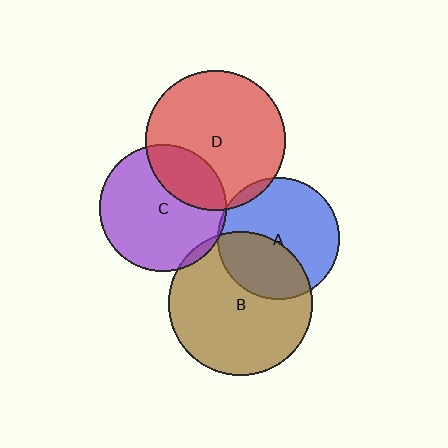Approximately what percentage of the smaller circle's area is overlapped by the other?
Approximately 5%.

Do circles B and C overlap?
Yes.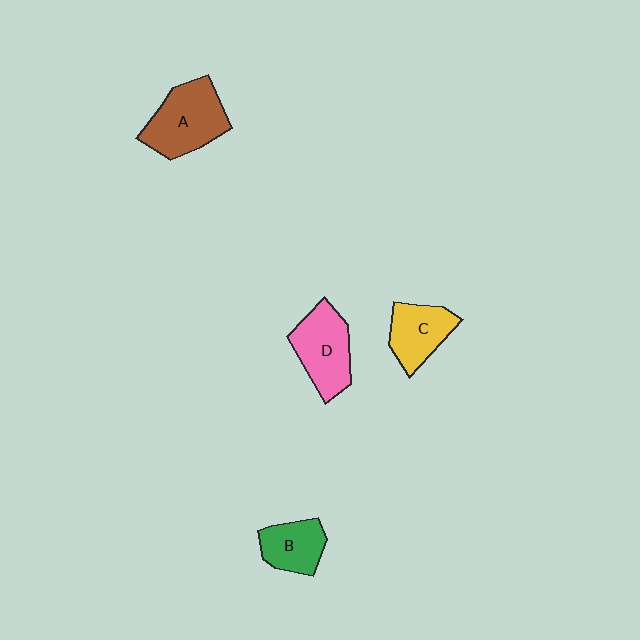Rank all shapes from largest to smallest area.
From largest to smallest: A (brown), D (pink), C (yellow), B (green).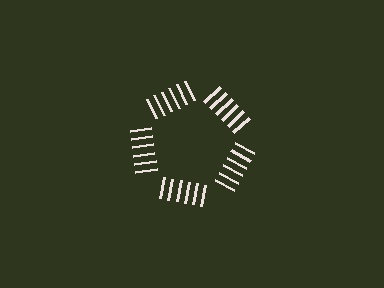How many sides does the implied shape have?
5 sides — the line-ends trace a pentagon.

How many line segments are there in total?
30 — 6 along each of the 5 edges.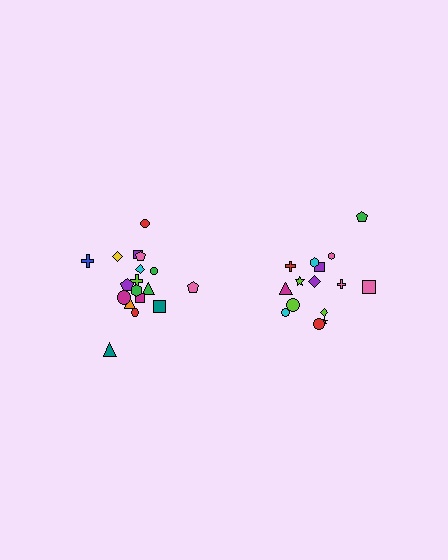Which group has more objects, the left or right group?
The left group.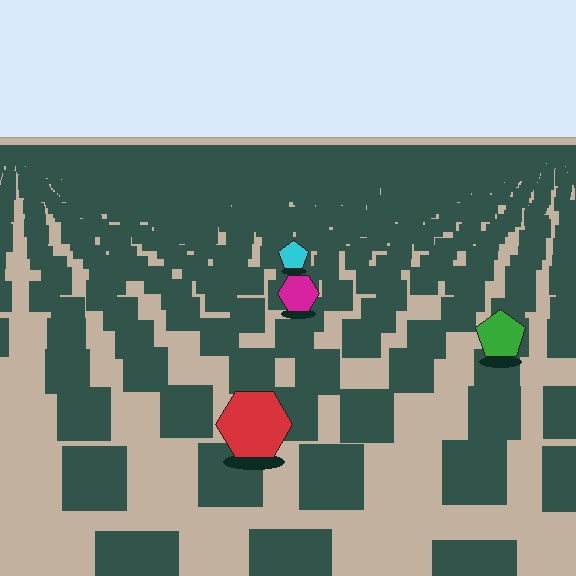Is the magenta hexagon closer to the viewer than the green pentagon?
No. The green pentagon is closer — you can tell from the texture gradient: the ground texture is coarser near it.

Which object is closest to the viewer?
The red hexagon is closest. The texture marks near it are larger and more spread out.